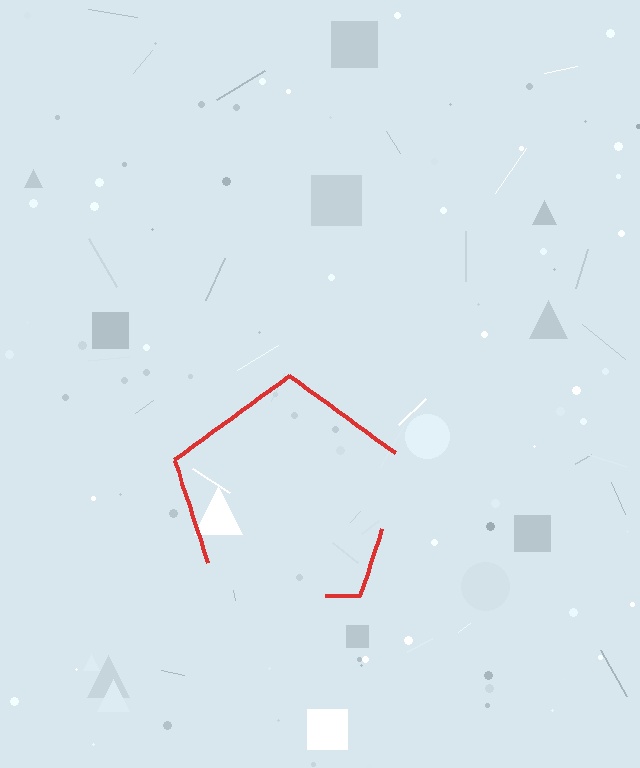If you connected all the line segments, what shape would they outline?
They would outline a pentagon.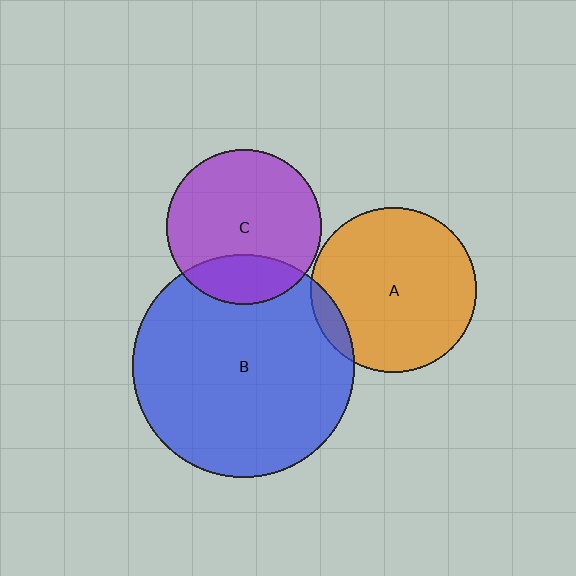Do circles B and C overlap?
Yes.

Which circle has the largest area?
Circle B (blue).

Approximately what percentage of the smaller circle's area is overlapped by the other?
Approximately 25%.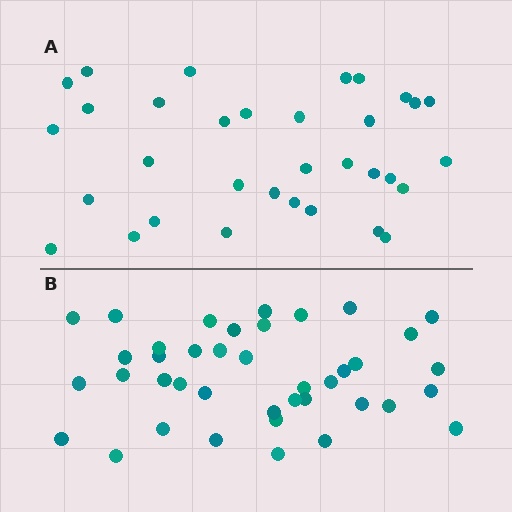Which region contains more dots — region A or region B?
Region B (the bottom region) has more dots.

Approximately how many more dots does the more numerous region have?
Region B has roughly 8 or so more dots than region A.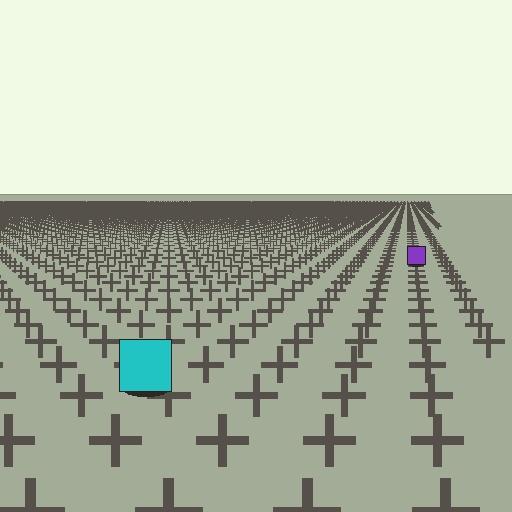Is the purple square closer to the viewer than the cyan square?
No. The cyan square is closer — you can tell from the texture gradient: the ground texture is coarser near it.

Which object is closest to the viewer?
The cyan square is closest. The texture marks near it are larger and more spread out.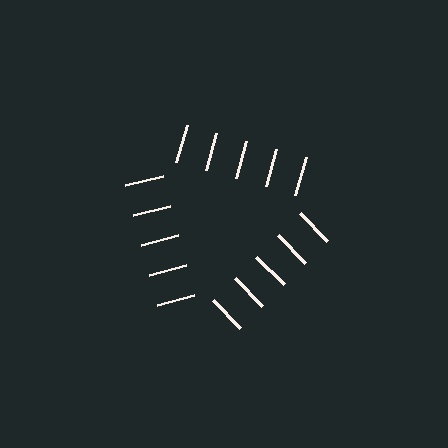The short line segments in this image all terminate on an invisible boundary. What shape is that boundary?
An illusory triangle — the line segments terminate on its edges but no continuous stroke is drawn.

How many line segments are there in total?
15 — 5 along each of the 3 edges.